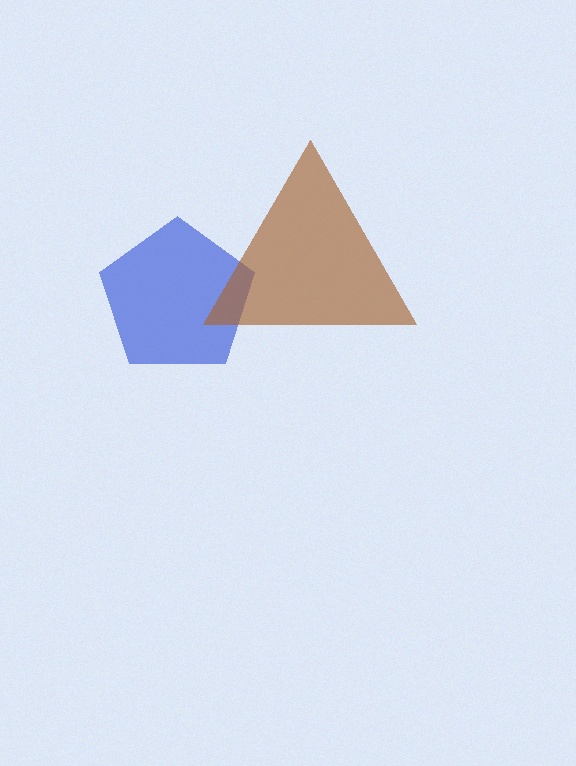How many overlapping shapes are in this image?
There are 2 overlapping shapes in the image.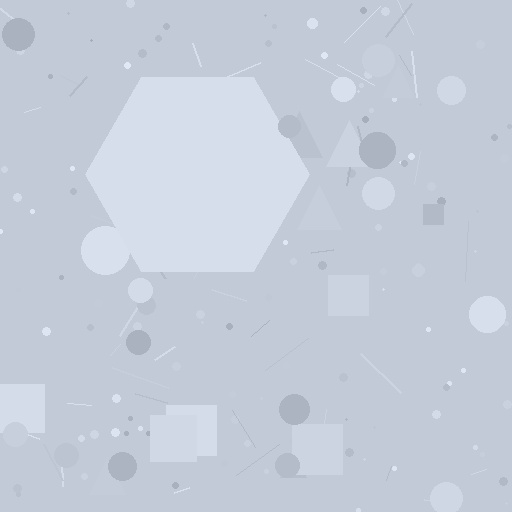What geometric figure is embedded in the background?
A hexagon is embedded in the background.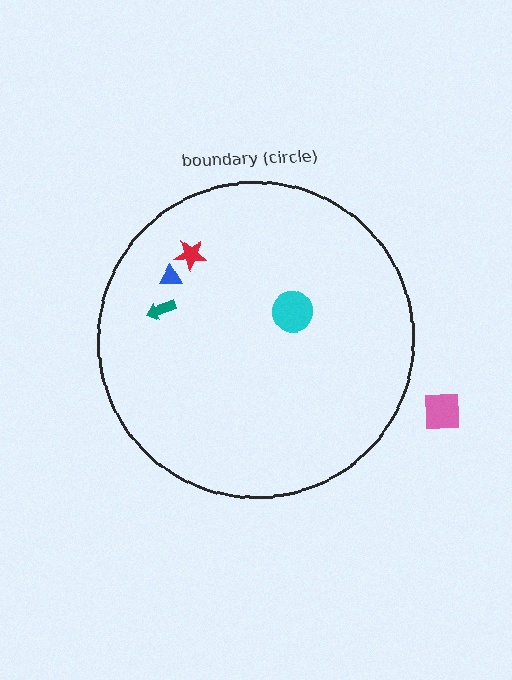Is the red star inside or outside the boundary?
Inside.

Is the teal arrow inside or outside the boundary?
Inside.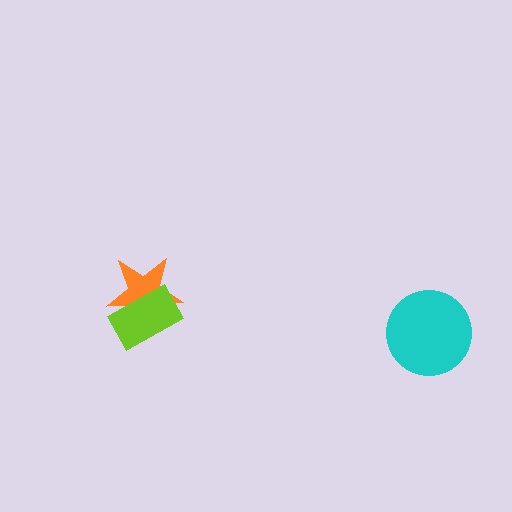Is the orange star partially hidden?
Yes, it is partially covered by another shape.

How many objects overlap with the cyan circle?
0 objects overlap with the cyan circle.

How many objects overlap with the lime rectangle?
1 object overlaps with the lime rectangle.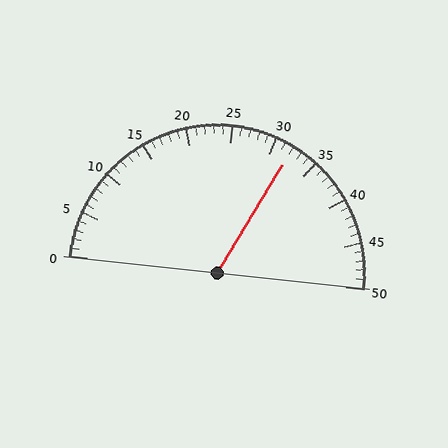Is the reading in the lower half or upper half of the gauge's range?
The reading is in the upper half of the range (0 to 50).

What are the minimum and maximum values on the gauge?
The gauge ranges from 0 to 50.